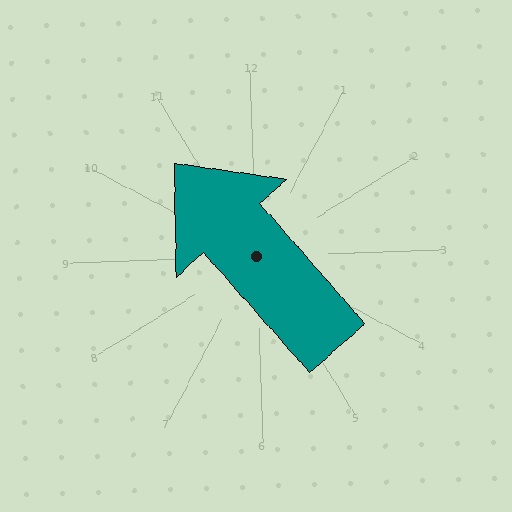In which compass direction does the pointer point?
Northwest.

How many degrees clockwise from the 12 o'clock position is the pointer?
Approximately 321 degrees.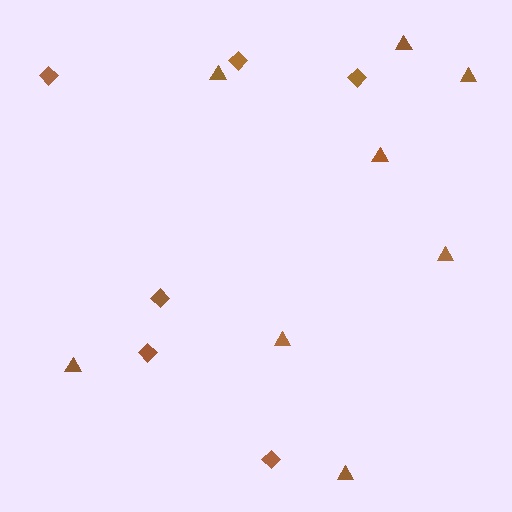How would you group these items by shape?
There are 2 groups: one group of triangles (8) and one group of diamonds (6).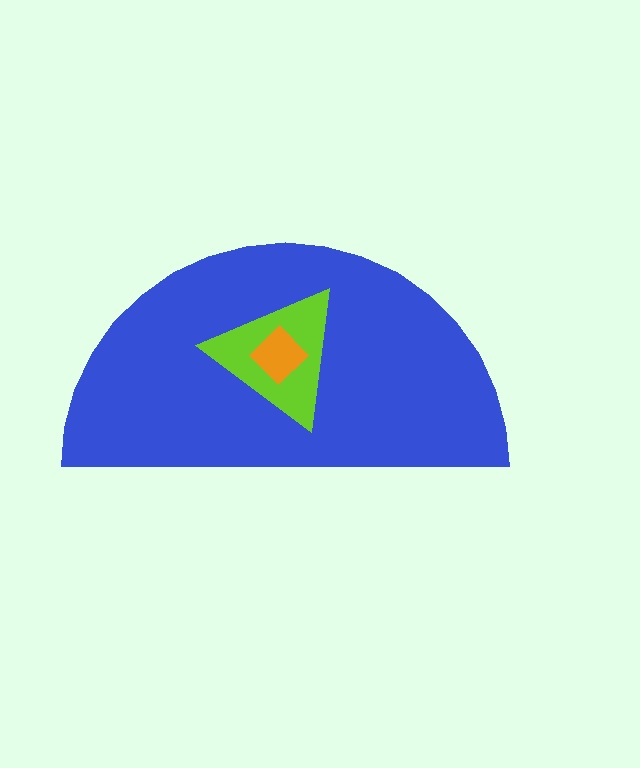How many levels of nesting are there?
3.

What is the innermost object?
The orange diamond.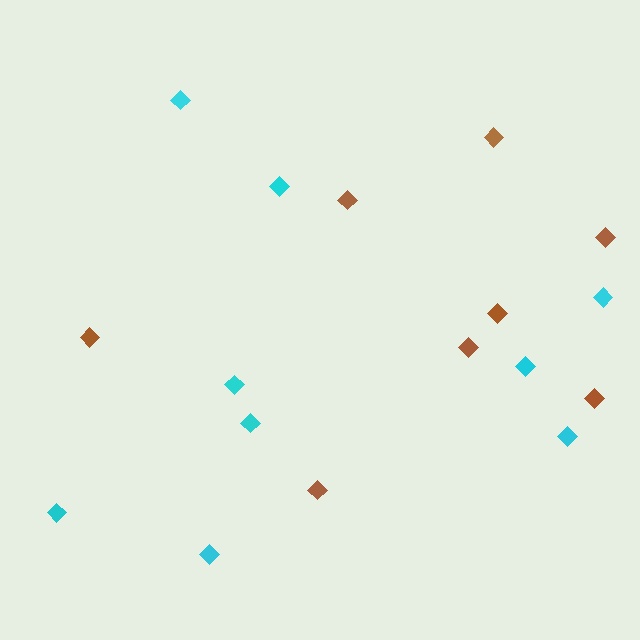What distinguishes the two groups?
There are 2 groups: one group of brown diamonds (8) and one group of cyan diamonds (9).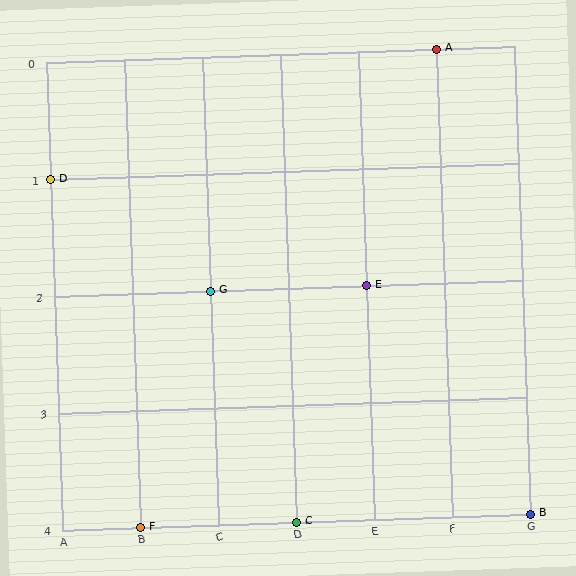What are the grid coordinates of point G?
Point G is at grid coordinates (C, 2).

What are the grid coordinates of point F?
Point F is at grid coordinates (B, 4).